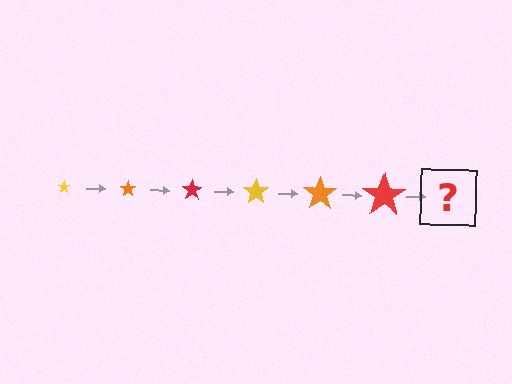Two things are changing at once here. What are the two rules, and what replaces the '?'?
The two rules are that the star grows larger each step and the color cycles through yellow, orange, and red. The '?' should be a yellow star, larger than the previous one.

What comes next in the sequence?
The next element should be a yellow star, larger than the previous one.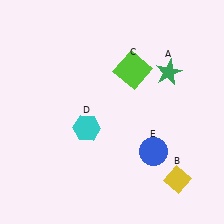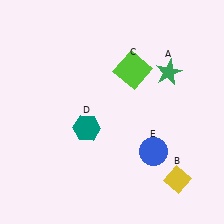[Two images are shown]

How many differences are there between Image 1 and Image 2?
There is 1 difference between the two images.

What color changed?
The hexagon (D) changed from cyan in Image 1 to teal in Image 2.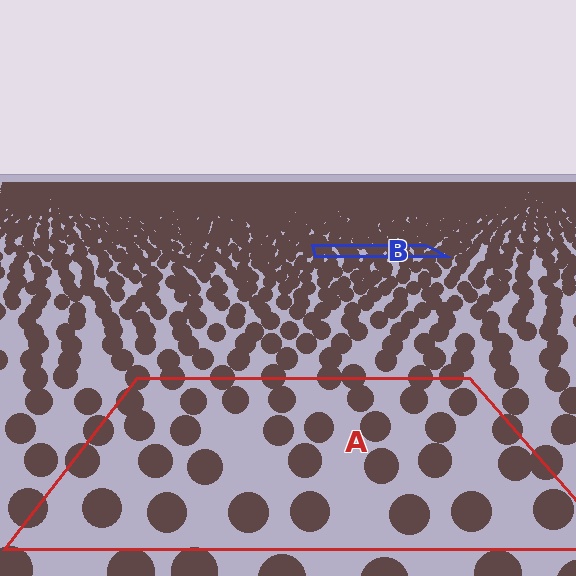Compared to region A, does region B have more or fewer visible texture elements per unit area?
Region B has more texture elements per unit area — they are packed more densely because it is farther away.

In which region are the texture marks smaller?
The texture marks are smaller in region B, because it is farther away.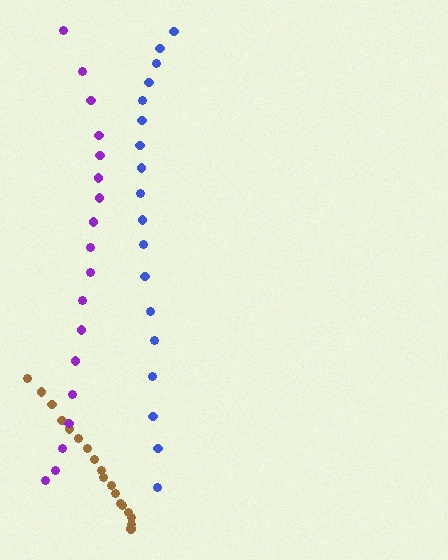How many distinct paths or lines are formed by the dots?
There are 3 distinct paths.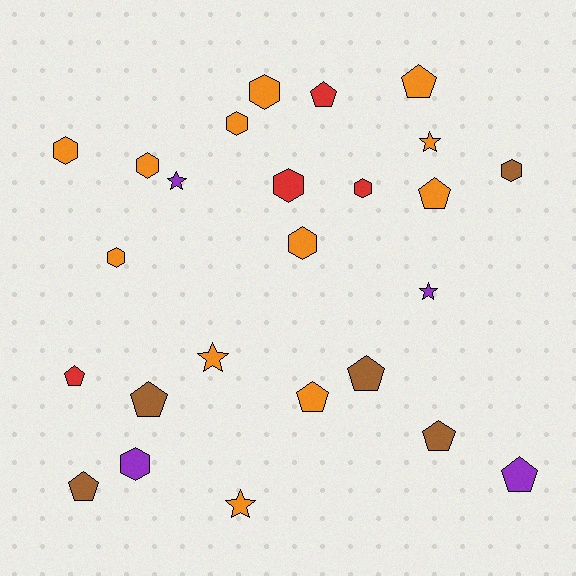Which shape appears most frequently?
Hexagon, with 10 objects.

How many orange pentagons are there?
There are 3 orange pentagons.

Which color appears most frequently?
Orange, with 12 objects.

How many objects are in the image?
There are 25 objects.